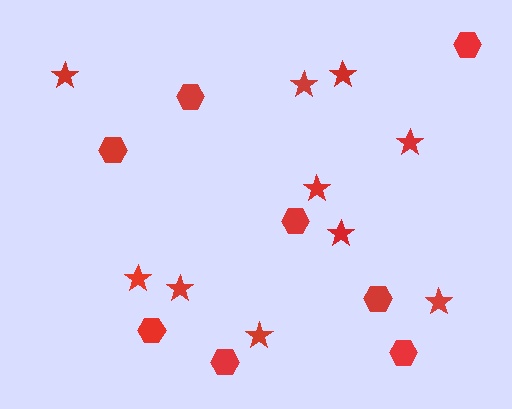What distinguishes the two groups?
There are 2 groups: one group of stars (10) and one group of hexagons (8).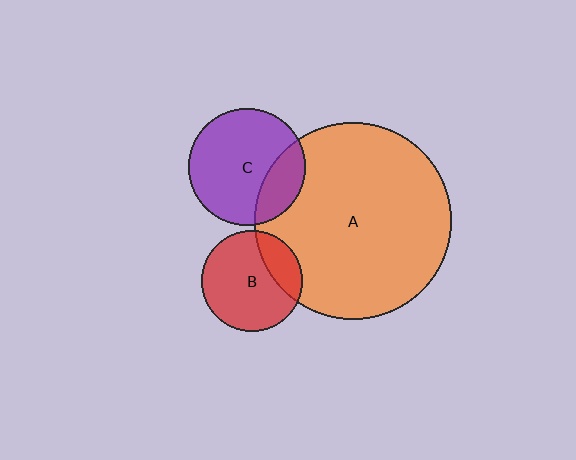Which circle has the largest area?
Circle A (orange).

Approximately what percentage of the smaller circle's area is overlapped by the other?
Approximately 25%.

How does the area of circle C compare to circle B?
Approximately 1.3 times.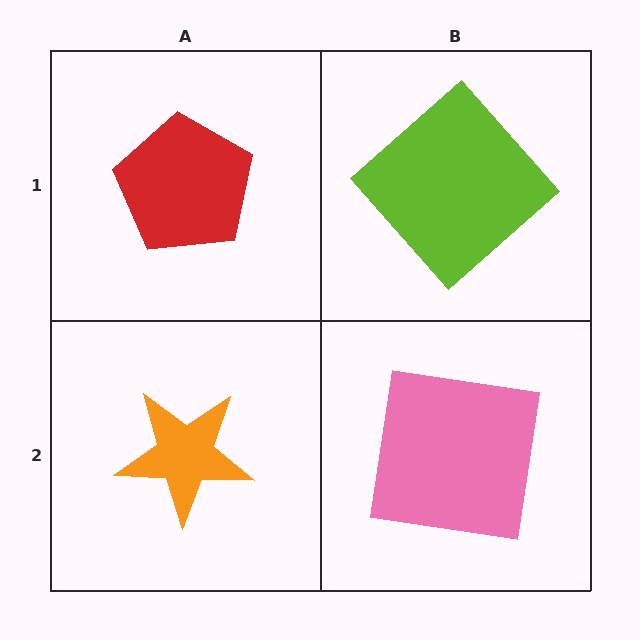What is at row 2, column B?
A pink square.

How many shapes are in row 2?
2 shapes.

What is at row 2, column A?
An orange star.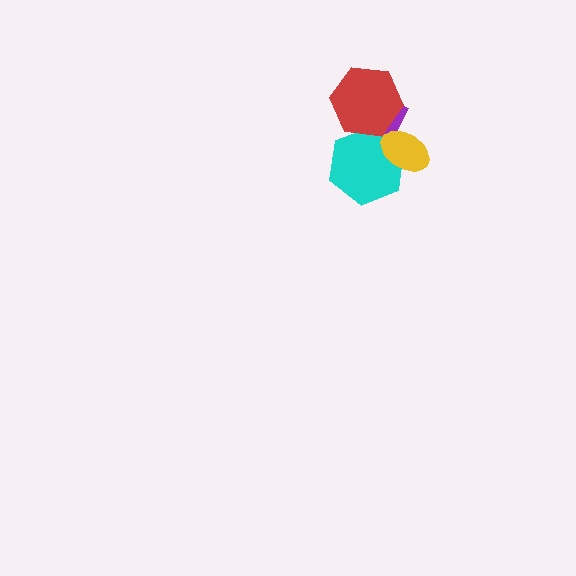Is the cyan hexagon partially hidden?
Yes, it is partially covered by another shape.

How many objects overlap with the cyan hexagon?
3 objects overlap with the cyan hexagon.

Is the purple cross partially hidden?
Yes, it is partially covered by another shape.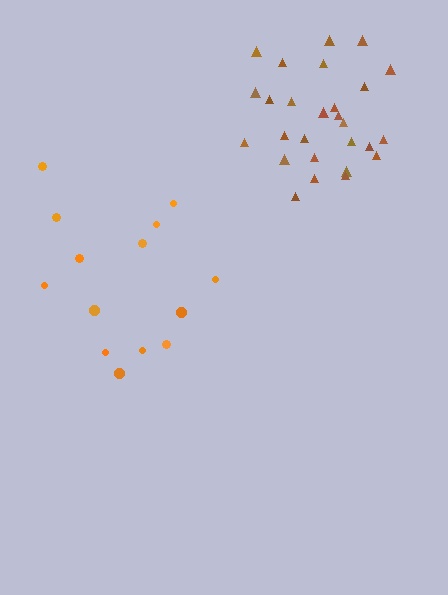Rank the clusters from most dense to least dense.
brown, orange.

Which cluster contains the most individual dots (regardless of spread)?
Brown (27).